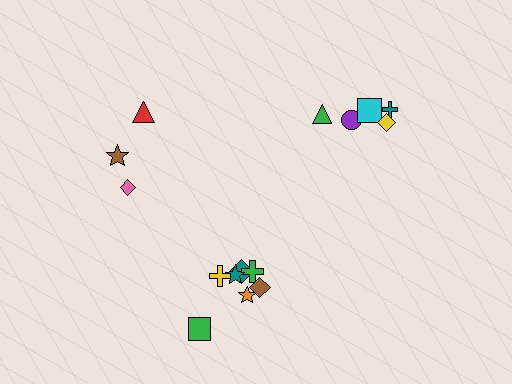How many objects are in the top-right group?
There are 5 objects.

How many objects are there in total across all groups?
There are 15 objects.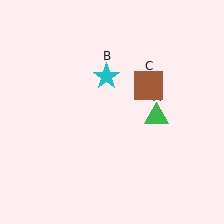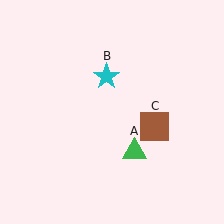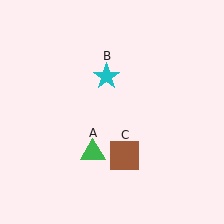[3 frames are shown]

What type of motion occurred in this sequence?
The green triangle (object A), brown square (object C) rotated clockwise around the center of the scene.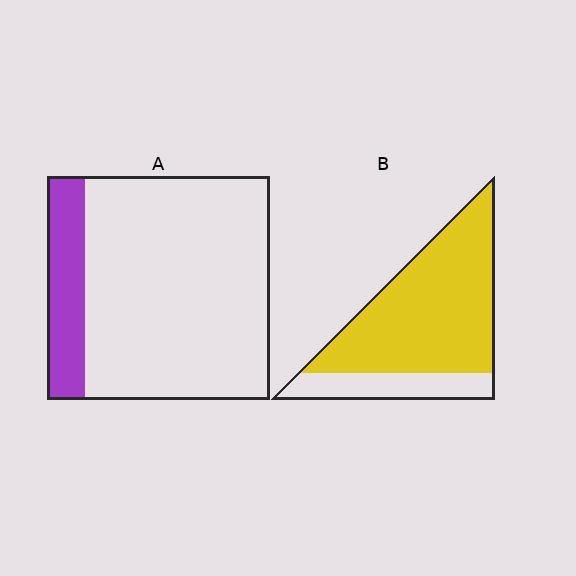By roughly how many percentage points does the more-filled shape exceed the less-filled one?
By roughly 60 percentage points (B over A).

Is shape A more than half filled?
No.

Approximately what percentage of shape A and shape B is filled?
A is approximately 15% and B is approximately 75%.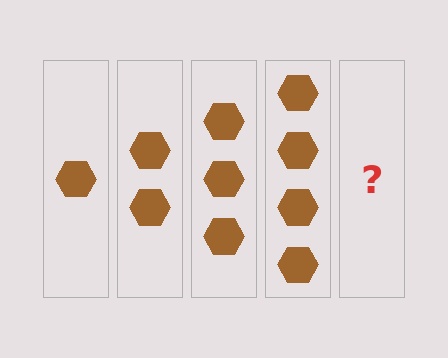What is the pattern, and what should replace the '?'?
The pattern is that each step adds one more hexagon. The '?' should be 5 hexagons.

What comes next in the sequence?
The next element should be 5 hexagons.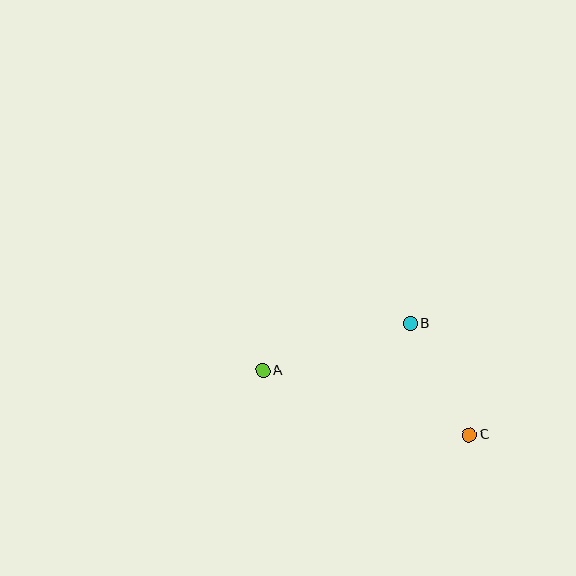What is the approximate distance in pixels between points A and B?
The distance between A and B is approximately 155 pixels.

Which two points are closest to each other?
Points B and C are closest to each other.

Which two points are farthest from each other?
Points A and C are farthest from each other.